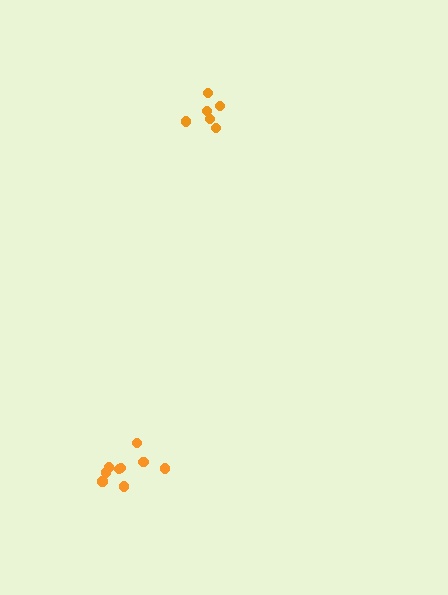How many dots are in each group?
Group 1: 9 dots, Group 2: 6 dots (15 total).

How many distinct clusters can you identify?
There are 2 distinct clusters.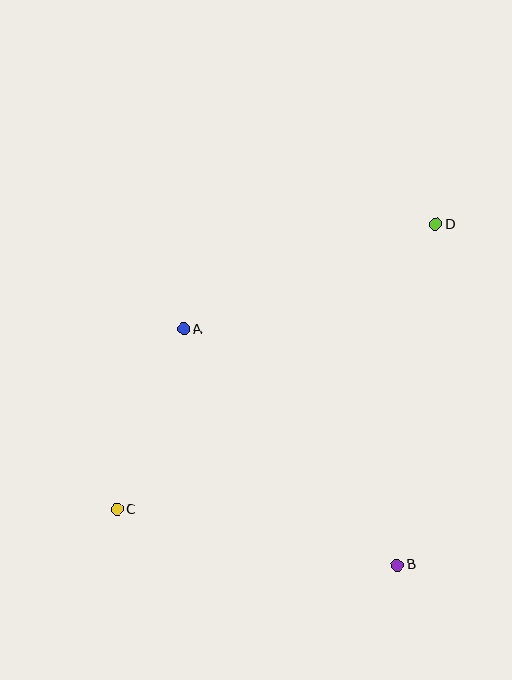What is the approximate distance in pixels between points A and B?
The distance between A and B is approximately 318 pixels.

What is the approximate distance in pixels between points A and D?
The distance between A and D is approximately 273 pixels.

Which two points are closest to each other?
Points A and C are closest to each other.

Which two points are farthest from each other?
Points C and D are farthest from each other.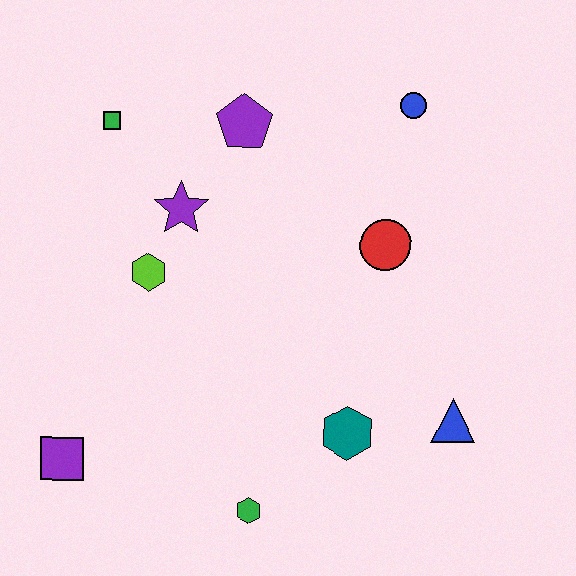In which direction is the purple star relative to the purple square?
The purple star is above the purple square.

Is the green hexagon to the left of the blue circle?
Yes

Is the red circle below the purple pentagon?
Yes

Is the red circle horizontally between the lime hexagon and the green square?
No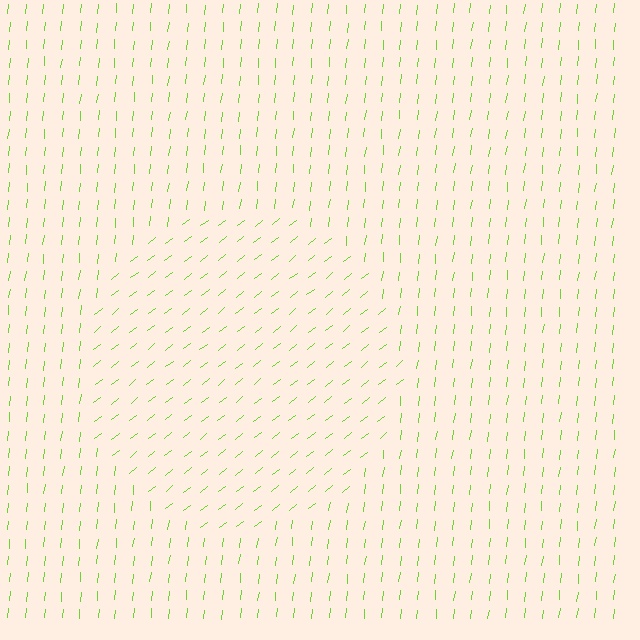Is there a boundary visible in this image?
Yes, there is a texture boundary formed by a change in line orientation.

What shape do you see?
I see a circle.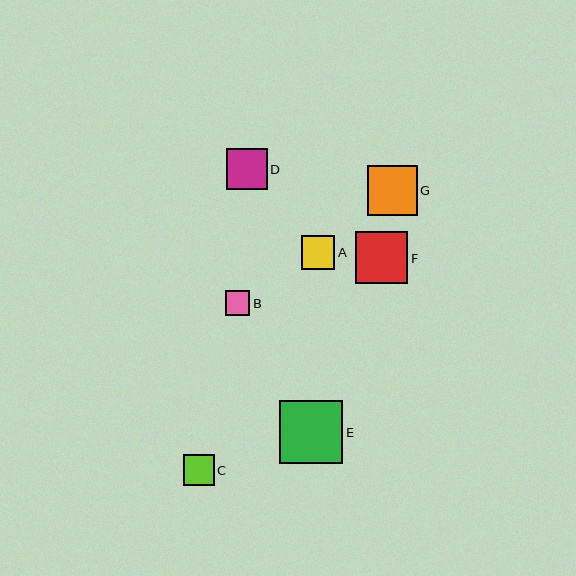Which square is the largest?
Square E is the largest with a size of approximately 64 pixels.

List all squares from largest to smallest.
From largest to smallest: E, F, G, D, A, C, B.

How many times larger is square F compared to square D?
Square F is approximately 1.3 times the size of square D.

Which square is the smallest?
Square B is the smallest with a size of approximately 24 pixels.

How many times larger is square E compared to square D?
Square E is approximately 1.6 times the size of square D.